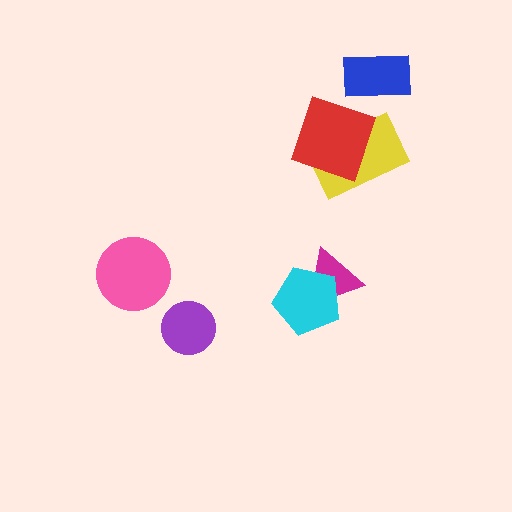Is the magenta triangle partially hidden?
Yes, it is partially covered by another shape.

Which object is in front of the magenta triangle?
The cyan pentagon is in front of the magenta triangle.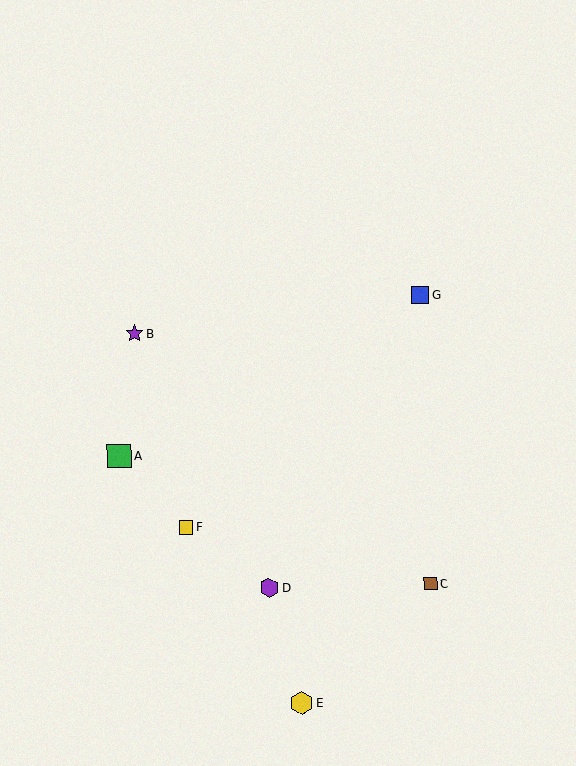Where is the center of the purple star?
The center of the purple star is at (134, 334).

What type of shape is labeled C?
Shape C is a brown square.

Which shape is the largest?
The green square (labeled A) is the largest.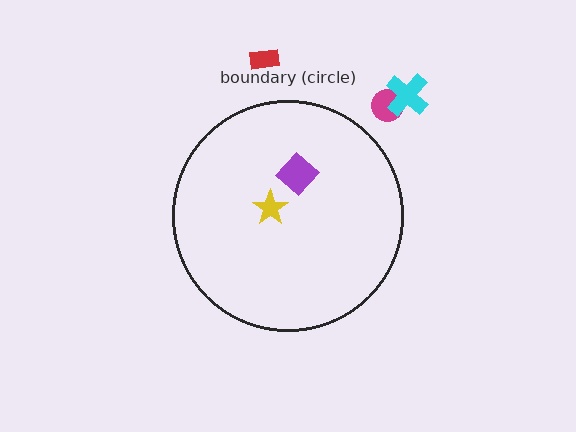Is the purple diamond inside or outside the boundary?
Inside.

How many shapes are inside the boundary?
2 inside, 3 outside.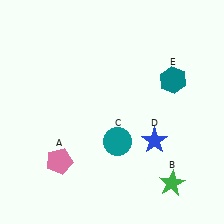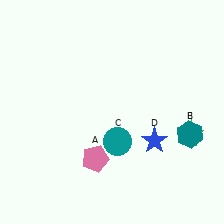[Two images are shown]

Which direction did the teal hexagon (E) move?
The teal hexagon (E) moved down.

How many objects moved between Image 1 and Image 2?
3 objects moved between the two images.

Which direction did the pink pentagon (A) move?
The pink pentagon (A) moved right.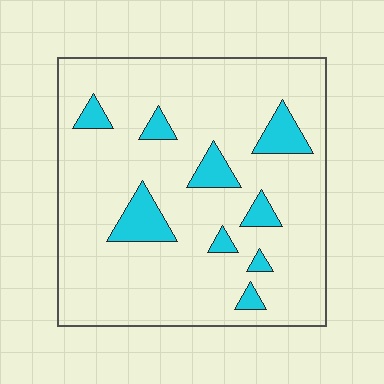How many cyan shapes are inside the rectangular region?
9.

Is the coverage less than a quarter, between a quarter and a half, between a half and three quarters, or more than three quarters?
Less than a quarter.